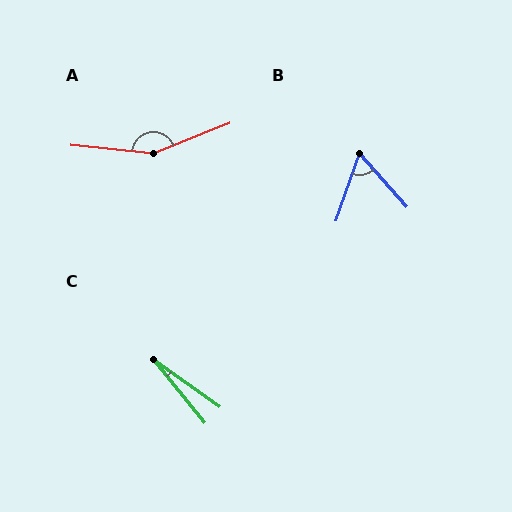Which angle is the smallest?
C, at approximately 16 degrees.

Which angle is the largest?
A, at approximately 153 degrees.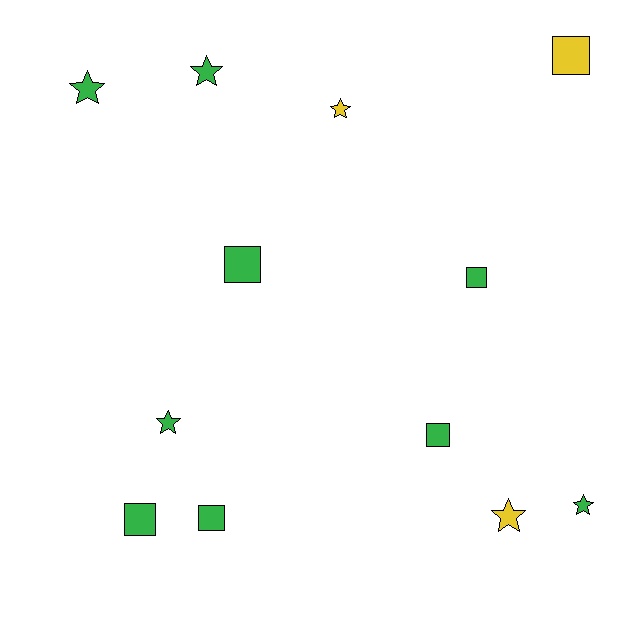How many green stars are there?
There are 4 green stars.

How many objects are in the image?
There are 12 objects.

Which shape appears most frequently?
Star, with 6 objects.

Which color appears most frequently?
Green, with 9 objects.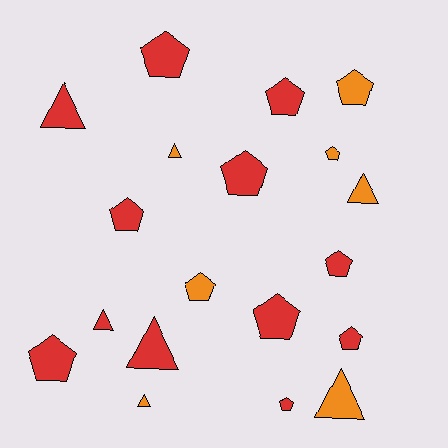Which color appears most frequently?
Red, with 12 objects.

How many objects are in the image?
There are 19 objects.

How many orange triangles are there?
There are 4 orange triangles.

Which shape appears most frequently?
Pentagon, with 12 objects.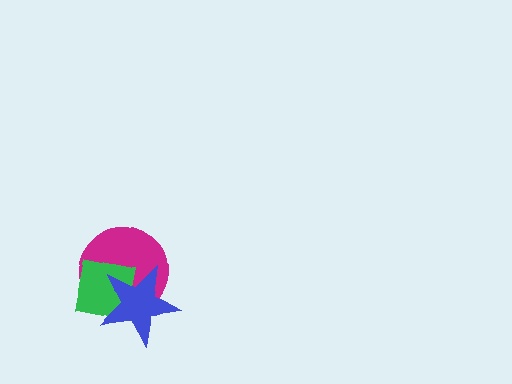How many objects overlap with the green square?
2 objects overlap with the green square.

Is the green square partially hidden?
Yes, it is partially covered by another shape.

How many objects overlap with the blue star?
2 objects overlap with the blue star.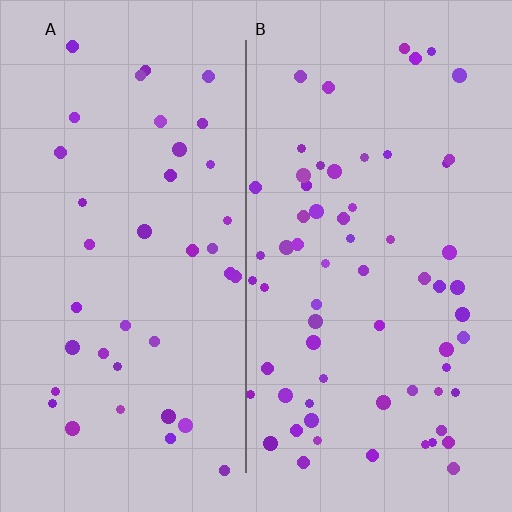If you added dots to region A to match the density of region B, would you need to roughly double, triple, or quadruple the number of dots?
Approximately double.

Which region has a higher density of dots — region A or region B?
B (the right).